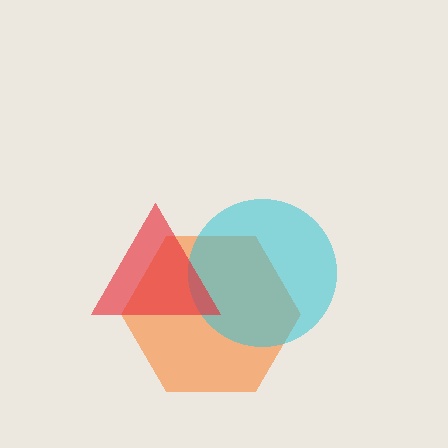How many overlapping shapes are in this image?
There are 3 overlapping shapes in the image.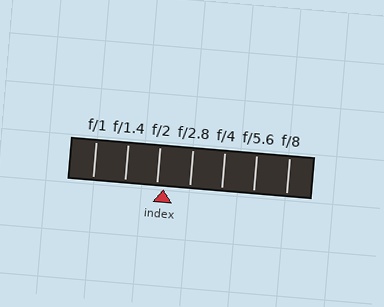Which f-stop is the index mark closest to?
The index mark is closest to f/2.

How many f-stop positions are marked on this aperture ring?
There are 7 f-stop positions marked.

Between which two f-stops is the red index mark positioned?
The index mark is between f/2 and f/2.8.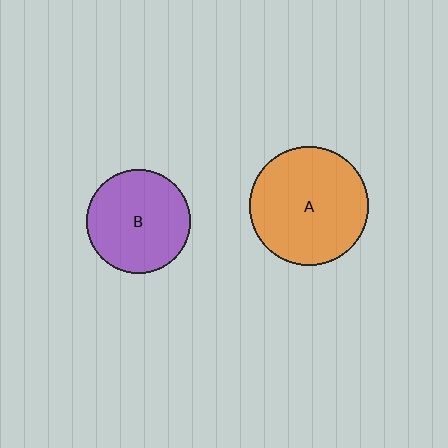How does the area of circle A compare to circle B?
Approximately 1.3 times.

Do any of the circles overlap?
No, none of the circles overlap.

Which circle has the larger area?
Circle A (orange).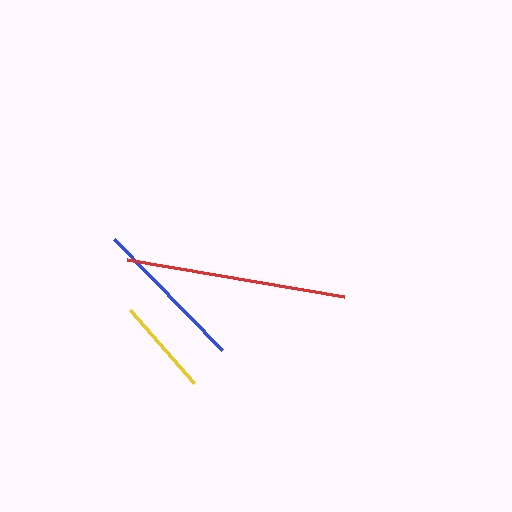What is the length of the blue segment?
The blue segment is approximately 155 pixels long.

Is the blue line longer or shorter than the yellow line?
The blue line is longer than the yellow line.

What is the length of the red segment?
The red segment is approximately 221 pixels long.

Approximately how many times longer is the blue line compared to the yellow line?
The blue line is approximately 1.6 times the length of the yellow line.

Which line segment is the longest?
The red line is the longest at approximately 221 pixels.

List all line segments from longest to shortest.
From longest to shortest: red, blue, yellow.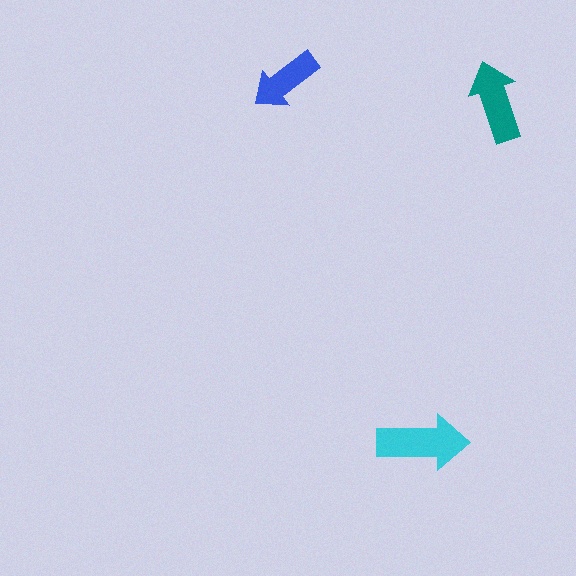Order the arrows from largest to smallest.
the cyan one, the teal one, the blue one.